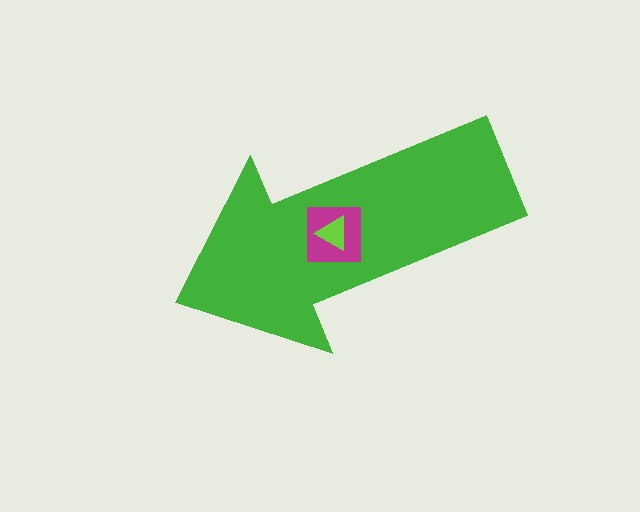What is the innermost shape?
The lime triangle.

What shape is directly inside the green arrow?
The magenta square.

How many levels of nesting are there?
3.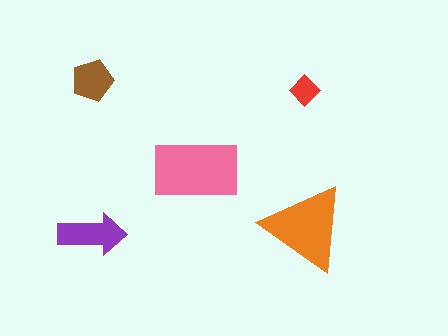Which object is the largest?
The pink rectangle.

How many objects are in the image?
There are 5 objects in the image.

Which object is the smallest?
The red diamond.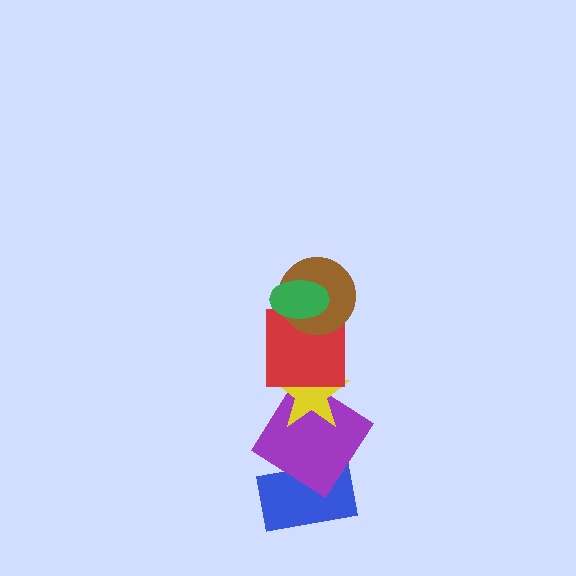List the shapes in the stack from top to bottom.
From top to bottom: the green ellipse, the brown circle, the red square, the yellow star, the purple diamond, the blue rectangle.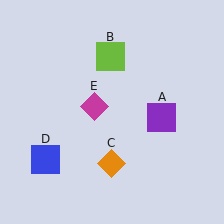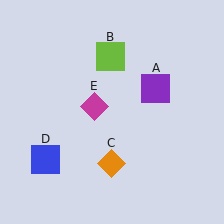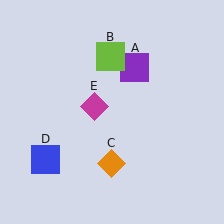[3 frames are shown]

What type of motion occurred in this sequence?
The purple square (object A) rotated counterclockwise around the center of the scene.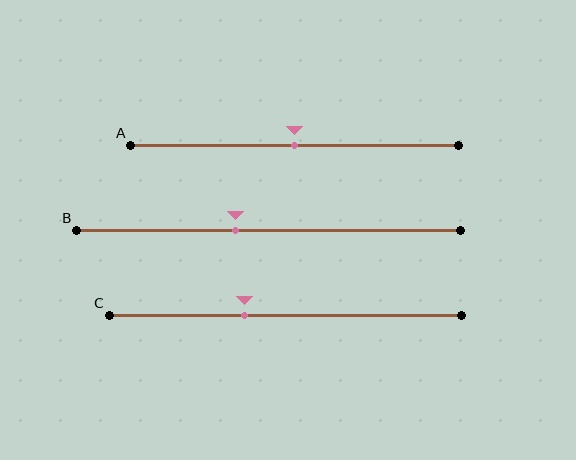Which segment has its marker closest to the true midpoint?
Segment A has its marker closest to the true midpoint.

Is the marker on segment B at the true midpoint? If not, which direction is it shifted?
No, the marker on segment B is shifted to the left by about 9% of the segment length.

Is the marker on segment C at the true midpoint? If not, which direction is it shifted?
No, the marker on segment C is shifted to the left by about 12% of the segment length.